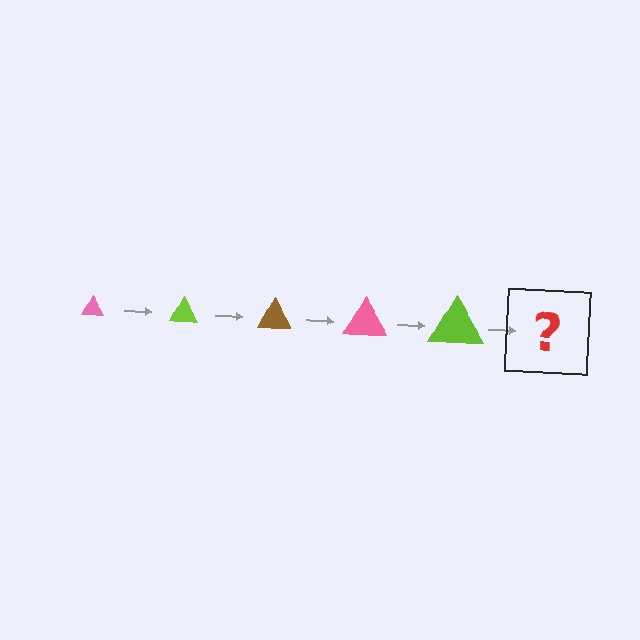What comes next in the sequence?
The next element should be a brown triangle, larger than the previous one.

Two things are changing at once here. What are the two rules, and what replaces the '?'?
The two rules are that the triangle grows larger each step and the color cycles through pink, lime, and brown. The '?' should be a brown triangle, larger than the previous one.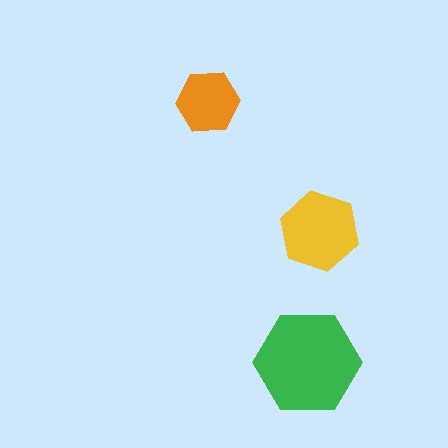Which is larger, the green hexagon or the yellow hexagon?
The green one.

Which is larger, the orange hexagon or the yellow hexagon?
The yellow one.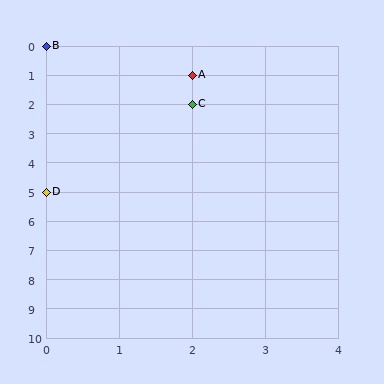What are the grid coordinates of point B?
Point B is at grid coordinates (0, 0).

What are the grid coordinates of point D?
Point D is at grid coordinates (0, 5).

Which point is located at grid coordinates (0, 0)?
Point B is at (0, 0).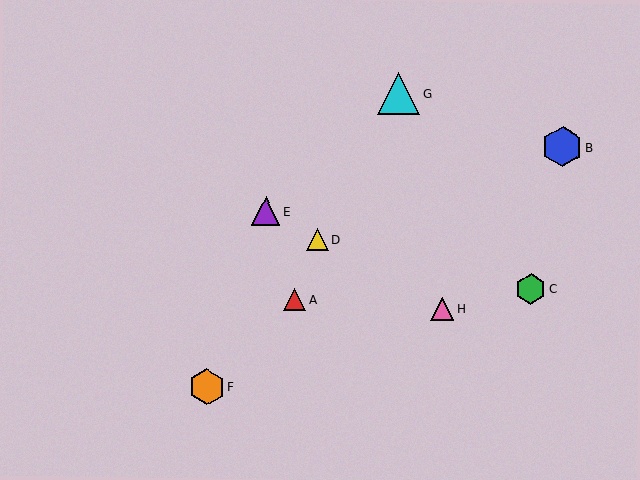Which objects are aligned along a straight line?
Objects D, E, H are aligned along a straight line.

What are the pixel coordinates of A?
Object A is at (295, 299).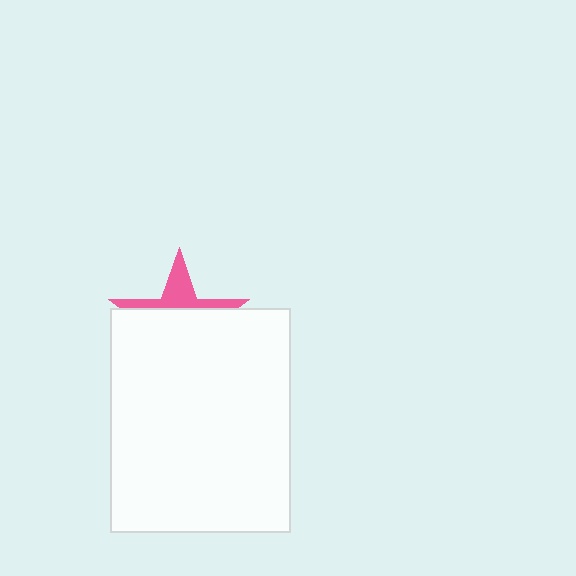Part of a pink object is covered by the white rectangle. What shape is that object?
It is a star.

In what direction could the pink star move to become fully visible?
The pink star could move up. That would shift it out from behind the white rectangle entirely.